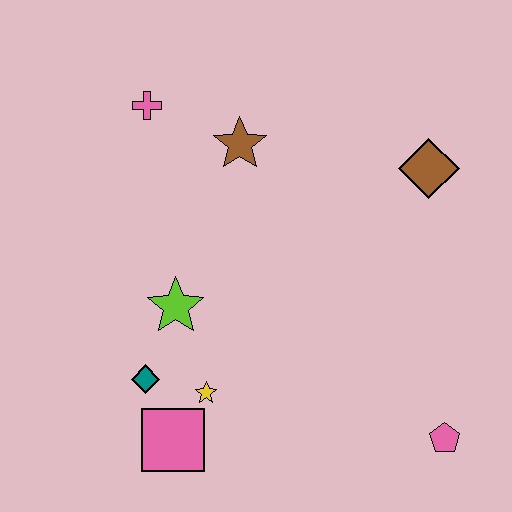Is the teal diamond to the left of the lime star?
Yes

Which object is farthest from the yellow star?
The brown diamond is farthest from the yellow star.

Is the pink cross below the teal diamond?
No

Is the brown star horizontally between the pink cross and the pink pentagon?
Yes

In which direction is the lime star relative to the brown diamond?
The lime star is to the left of the brown diamond.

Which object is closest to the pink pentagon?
The yellow star is closest to the pink pentagon.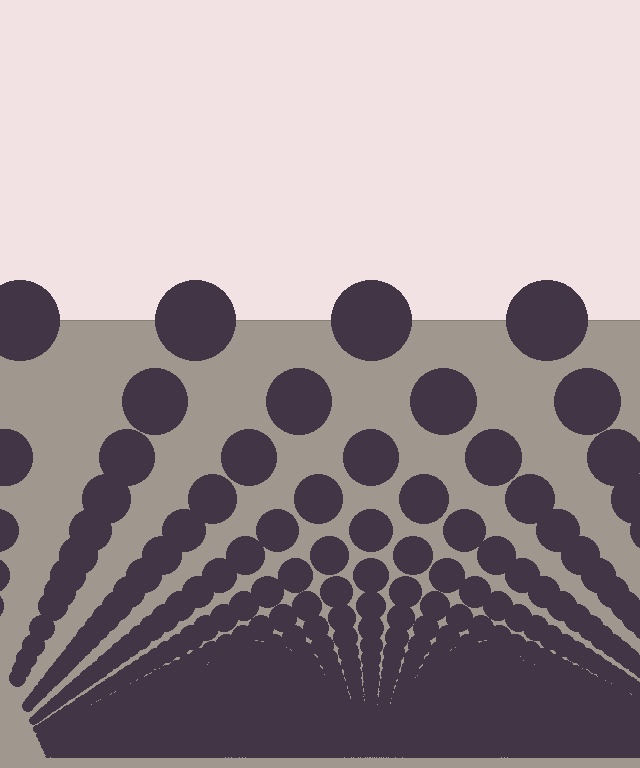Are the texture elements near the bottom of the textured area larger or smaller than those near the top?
Smaller. The gradient is inverted — elements near the bottom are smaller and denser.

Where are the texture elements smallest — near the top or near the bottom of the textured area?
Near the bottom.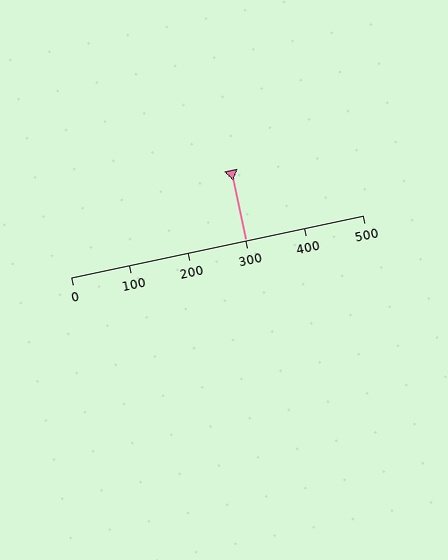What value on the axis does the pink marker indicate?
The marker indicates approximately 300.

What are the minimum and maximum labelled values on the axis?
The axis runs from 0 to 500.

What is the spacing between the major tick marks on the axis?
The major ticks are spaced 100 apart.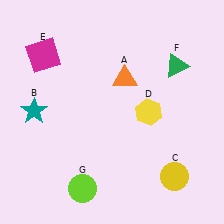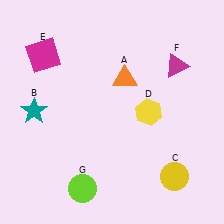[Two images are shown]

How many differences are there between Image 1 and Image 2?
There is 1 difference between the two images.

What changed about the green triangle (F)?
In Image 1, F is green. In Image 2, it changed to magenta.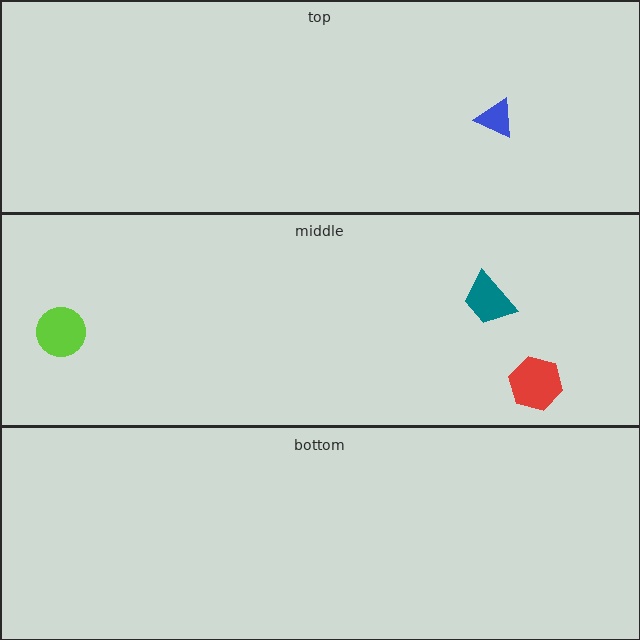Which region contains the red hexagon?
The middle region.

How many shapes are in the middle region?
3.